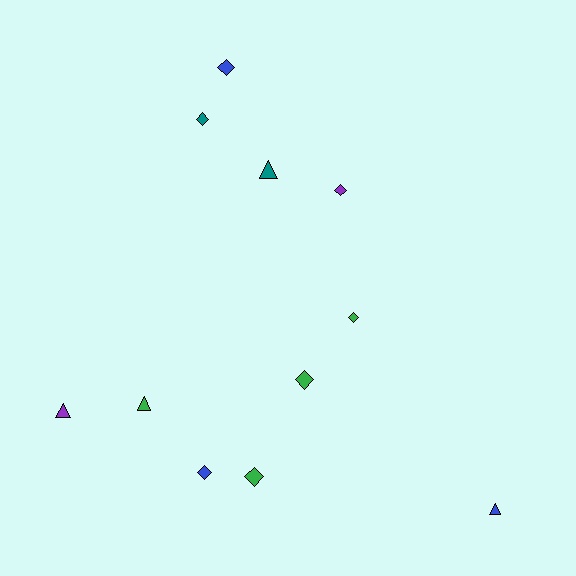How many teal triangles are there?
There is 1 teal triangle.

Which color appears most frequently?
Green, with 4 objects.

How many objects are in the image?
There are 11 objects.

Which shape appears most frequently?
Diamond, with 7 objects.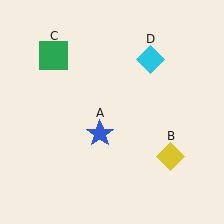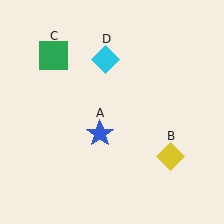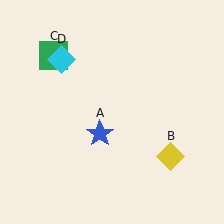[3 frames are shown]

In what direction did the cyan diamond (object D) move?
The cyan diamond (object D) moved left.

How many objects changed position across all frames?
1 object changed position: cyan diamond (object D).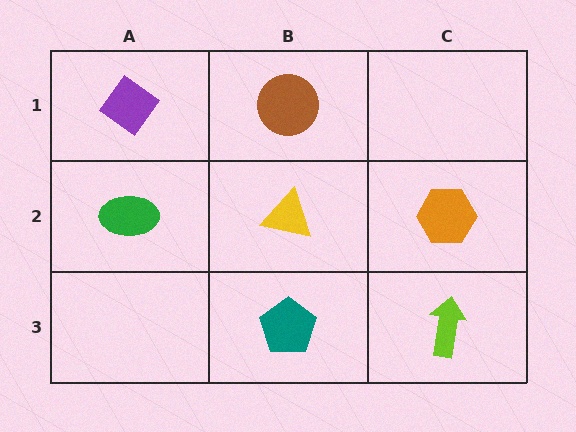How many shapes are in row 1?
2 shapes.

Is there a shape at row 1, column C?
No, that cell is empty.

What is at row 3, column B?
A teal pentagon.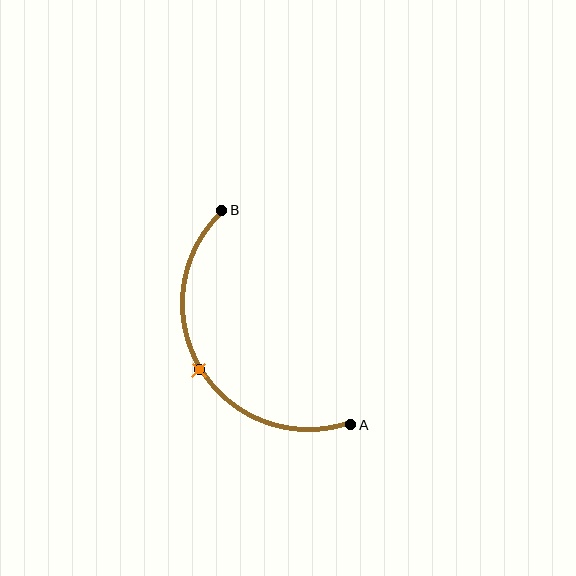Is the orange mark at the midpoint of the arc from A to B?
Yes. The orange mark lies on the arc at equal arc-length from both A and B — it is the arc midpoint.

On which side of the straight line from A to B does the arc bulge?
The arc bulges to the left of the straight line connecting A and B.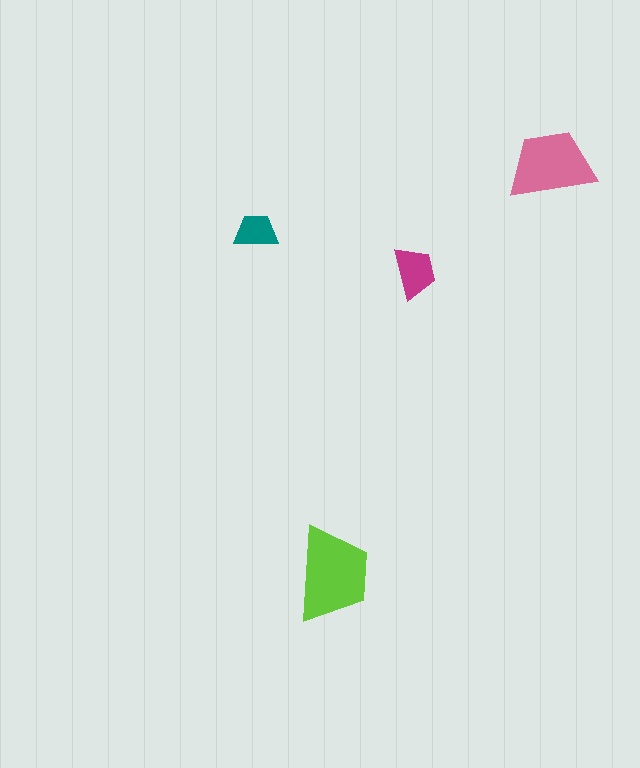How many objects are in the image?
There are 4 objects in the image.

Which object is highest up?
The pink trapezoid is topmost.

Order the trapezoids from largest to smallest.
the lime one, the pink one, the magenta one, the teal one.